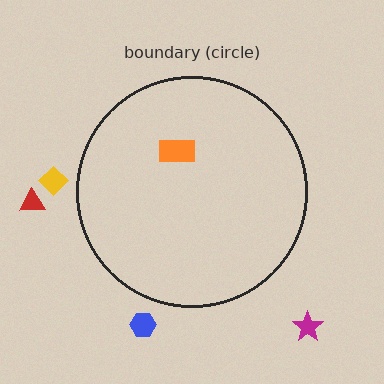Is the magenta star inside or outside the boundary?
Outside.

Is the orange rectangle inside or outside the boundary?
Inside.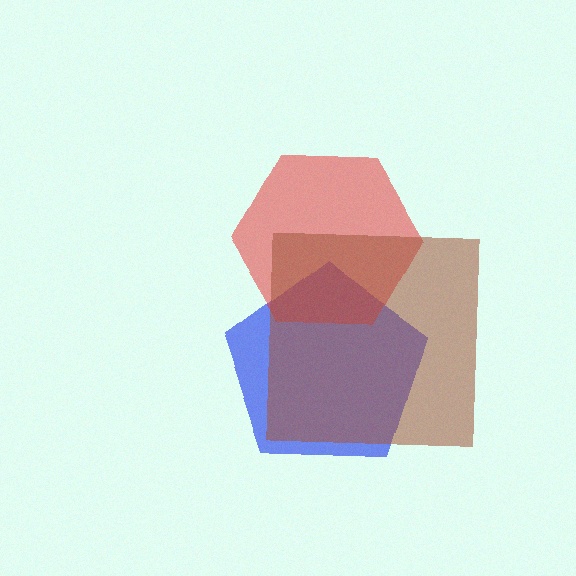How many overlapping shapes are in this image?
There are 3 overlapping shapes in the image.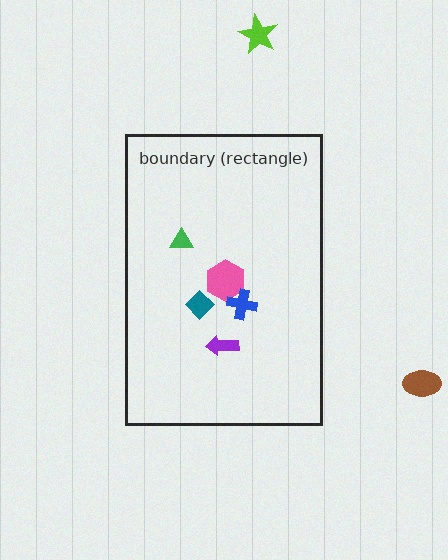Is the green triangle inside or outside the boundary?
Inside.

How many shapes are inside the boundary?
5 inside, 2 outside.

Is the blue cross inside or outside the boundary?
Inside.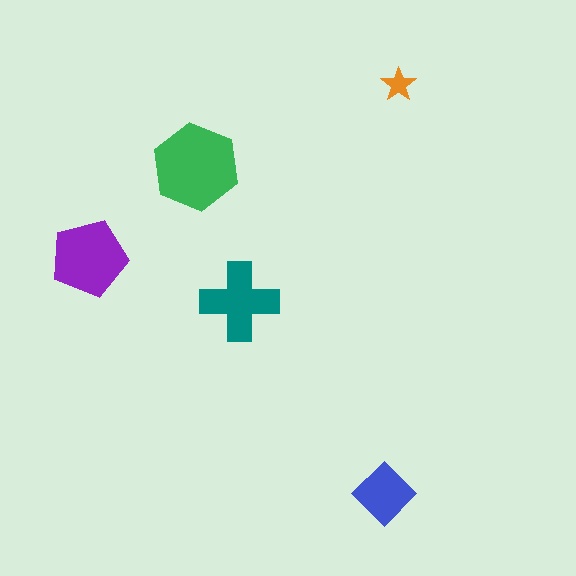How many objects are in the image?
There are 5 objects in the image.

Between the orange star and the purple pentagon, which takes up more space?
The purple pentagon.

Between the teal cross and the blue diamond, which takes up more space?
The teal cross.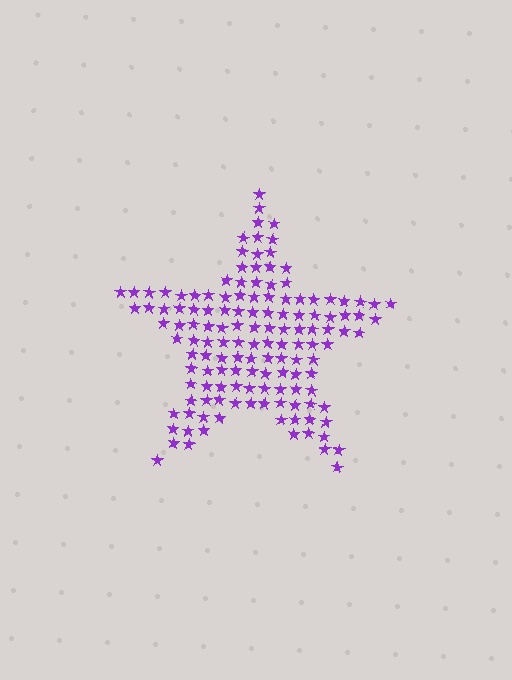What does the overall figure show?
The overall figure shows a star.